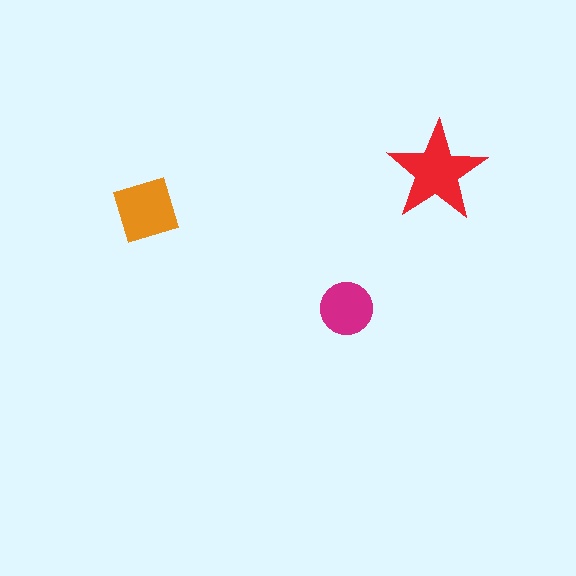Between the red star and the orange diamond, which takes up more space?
The red star.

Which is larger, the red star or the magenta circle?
The red star.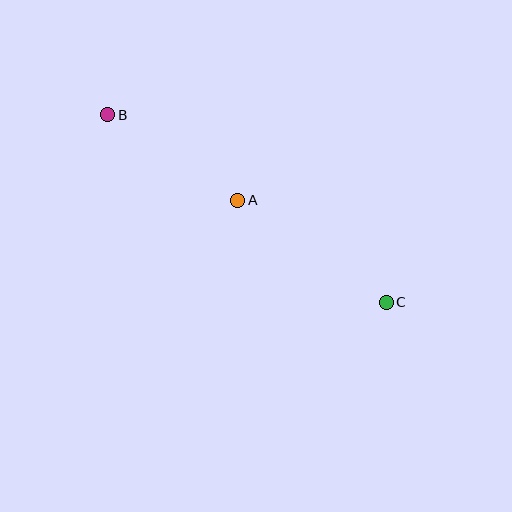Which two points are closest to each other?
Points A and B are closest to each other.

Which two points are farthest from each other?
Points B and C are farthest from each other.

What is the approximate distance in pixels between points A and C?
The distance between A and C is approximately 180 pixels.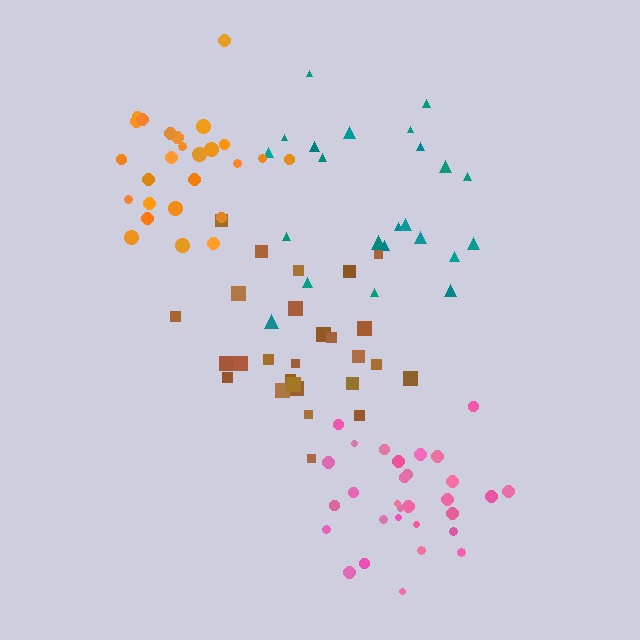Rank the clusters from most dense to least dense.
pink, orange, brown, teal.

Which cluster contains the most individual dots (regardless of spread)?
Pink (30).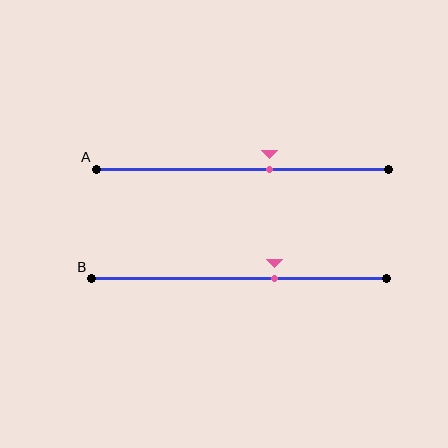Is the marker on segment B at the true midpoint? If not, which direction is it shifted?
No, the marker on segment B is shifted to the right by about 12% of the segment length.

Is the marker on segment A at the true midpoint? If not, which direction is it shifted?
No, the marker on segment A is shifted to the right by about 9% of the segment length.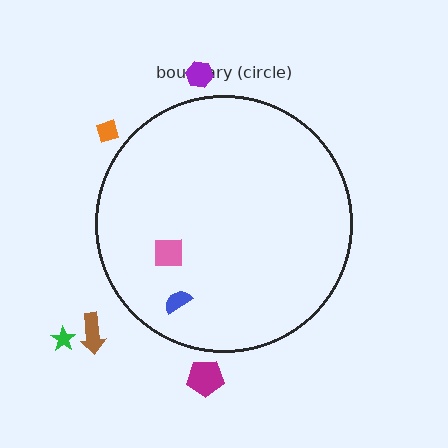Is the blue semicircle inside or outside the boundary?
Inside.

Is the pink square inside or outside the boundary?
Inside.